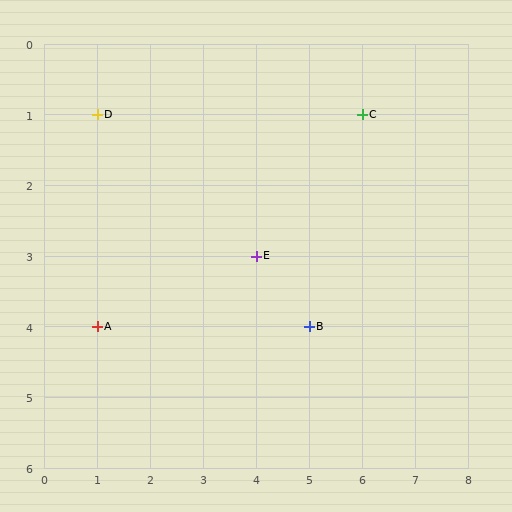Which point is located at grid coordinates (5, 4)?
Point B is at (5, 4).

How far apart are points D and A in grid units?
Points D and A are 3 rows apart.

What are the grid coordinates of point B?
Point B is at grid coordinates (5, 4).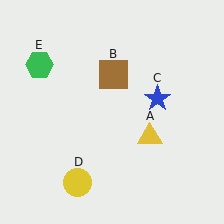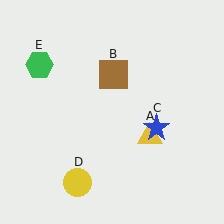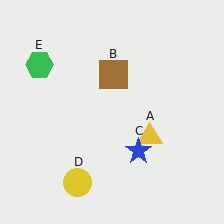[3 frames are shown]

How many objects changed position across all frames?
1 object changed position: blue star (object C).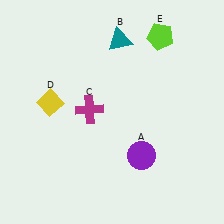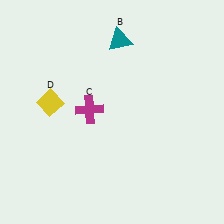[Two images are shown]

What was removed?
The lime pentagon (E), the purple circle (A) were removed in Image 2.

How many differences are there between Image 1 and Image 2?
There are 2 differences between the two images.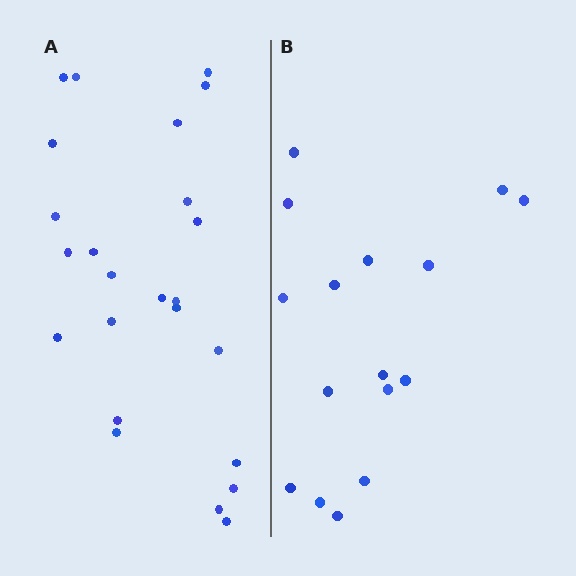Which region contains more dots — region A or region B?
Region A (the left region) has more dots.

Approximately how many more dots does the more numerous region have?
Region A has roughly 8 or so more dots than region B.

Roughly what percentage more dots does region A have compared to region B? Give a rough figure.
About 50% more.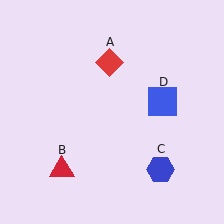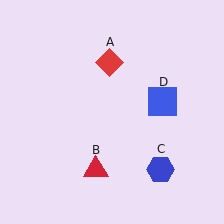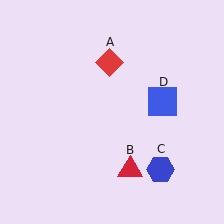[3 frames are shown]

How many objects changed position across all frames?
1 object changed position: red triangle (object B).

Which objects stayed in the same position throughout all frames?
Red diamond (object A) and blue hexagon (object C) and blue square (object D) remained stationary.